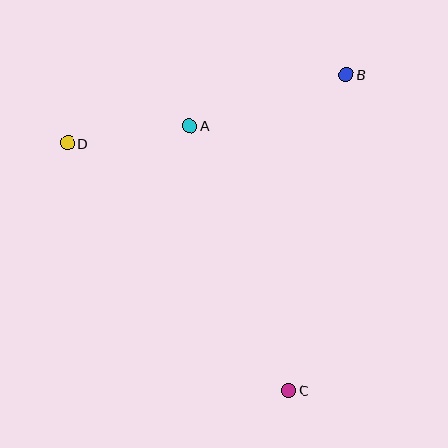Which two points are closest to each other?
Points A and D are closest to each other.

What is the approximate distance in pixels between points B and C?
The distance between B and C is approximately 321 pixels.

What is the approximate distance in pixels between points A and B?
The distance between A and B is approximately 165 pixels.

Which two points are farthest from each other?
Points C and D are farthest from each other.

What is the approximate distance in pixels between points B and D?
The distance between B and D is approximately 287 pixels.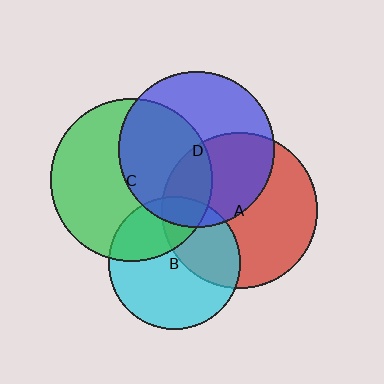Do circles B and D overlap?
Yes.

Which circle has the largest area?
Circle C (green).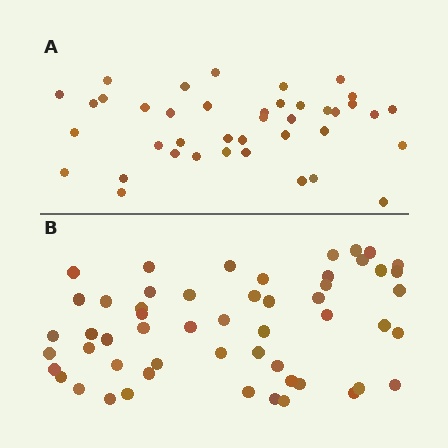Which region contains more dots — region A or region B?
Region B (the bottom region) has more dots.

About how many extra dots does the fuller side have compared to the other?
Region B has approximately 15 more dots than region A.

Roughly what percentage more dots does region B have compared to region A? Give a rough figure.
About 35% more.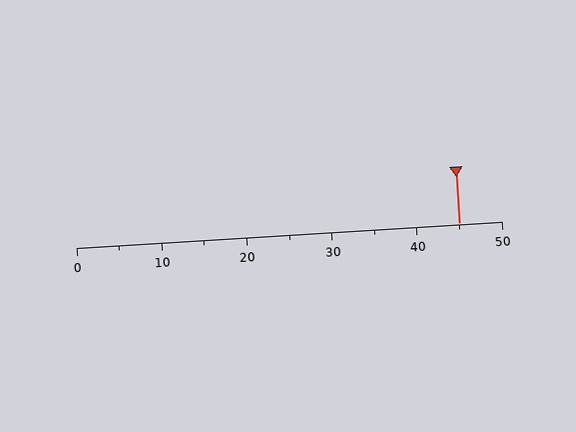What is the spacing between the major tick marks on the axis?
The major ticks are spaced 10 apart.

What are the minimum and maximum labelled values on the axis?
The axis runs from 0 to 50.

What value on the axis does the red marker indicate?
The marker indicates approximately 45.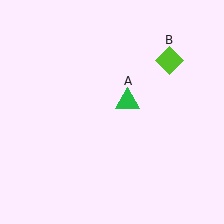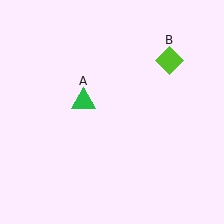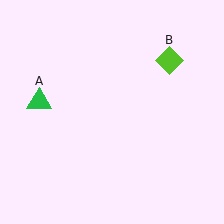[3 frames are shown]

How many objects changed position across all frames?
1 object changed position: green triangle (object A).